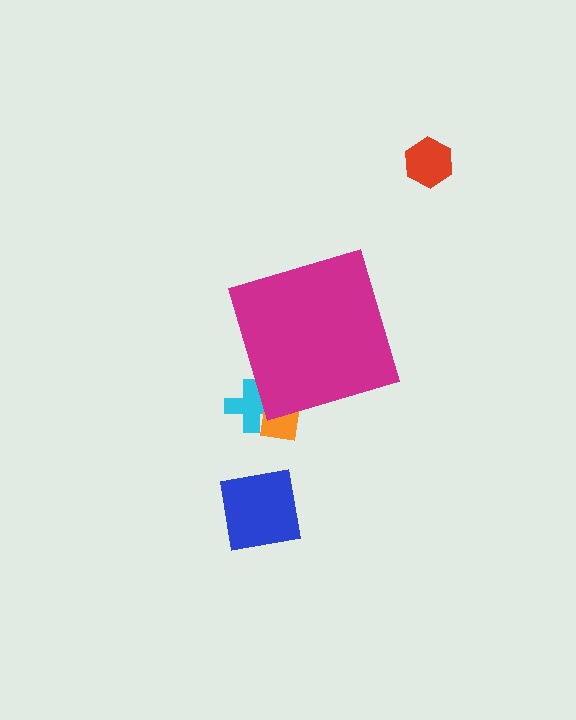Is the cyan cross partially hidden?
Yes, the cyan cross is partially hidden behind the magenta diamond.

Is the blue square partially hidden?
No, the blue square is fully visible.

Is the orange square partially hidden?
Yes, the orange square is partially hidden behind the magenta diamond.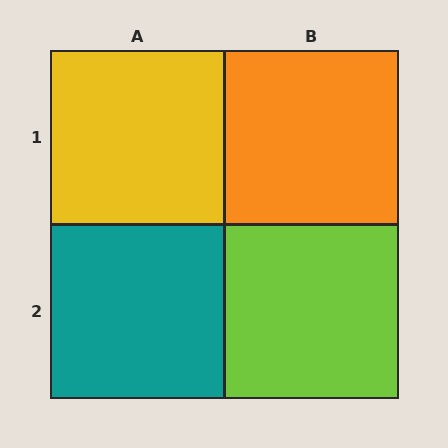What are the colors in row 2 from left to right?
Teal, lime.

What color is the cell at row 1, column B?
Orange.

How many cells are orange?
1 cell is orange.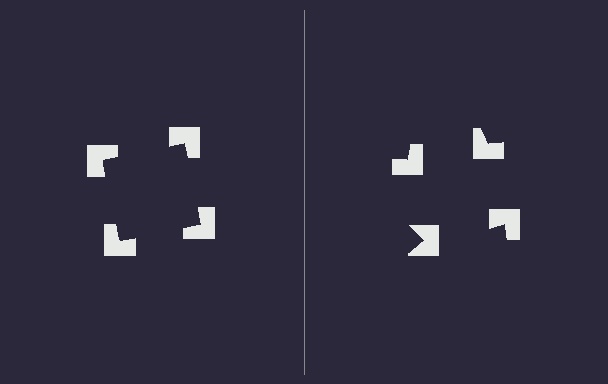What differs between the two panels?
The notched squares are positioned identically on both sides; only the wedge orientations differ. On the left they align to a square; on the right they are misaligned.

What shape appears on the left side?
An illusory square.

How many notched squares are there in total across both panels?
8 — 4 on each side.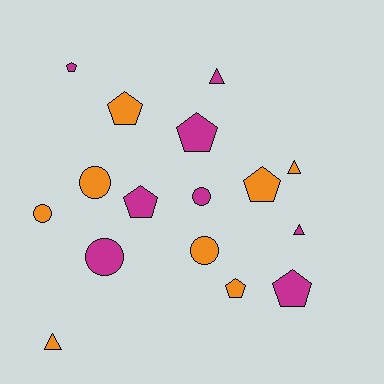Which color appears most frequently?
Orange, with 8 objects.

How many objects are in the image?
There are 16 objects.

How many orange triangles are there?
There are 2 orange triangles.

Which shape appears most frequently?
Pentagon, with 7 objects.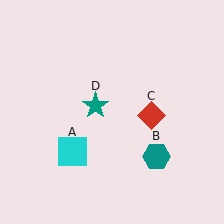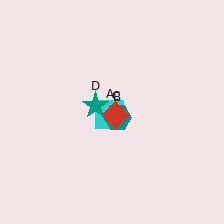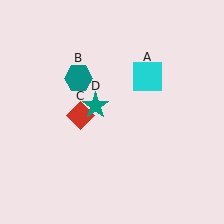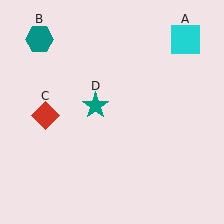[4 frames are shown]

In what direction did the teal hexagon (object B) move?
The teal hexagon (object B) moved up and to the left.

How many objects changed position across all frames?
3 objects changed position: cyan square (object A), teal hexagon (object B), red diamond (object C).